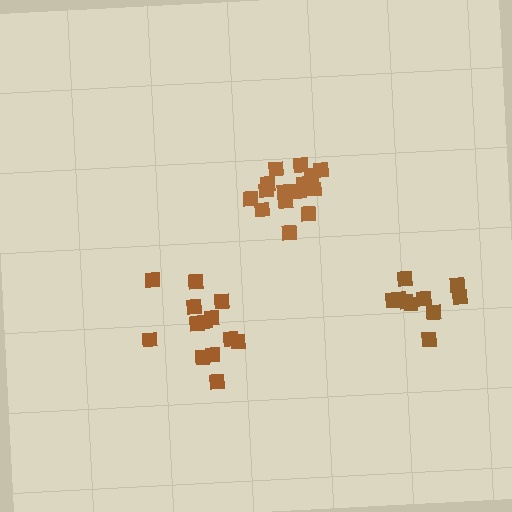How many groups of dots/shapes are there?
There are 3 groups.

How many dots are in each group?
Group 1: 13 dots, Group 2: 10 dots, Group 3: 16 dots (39 total).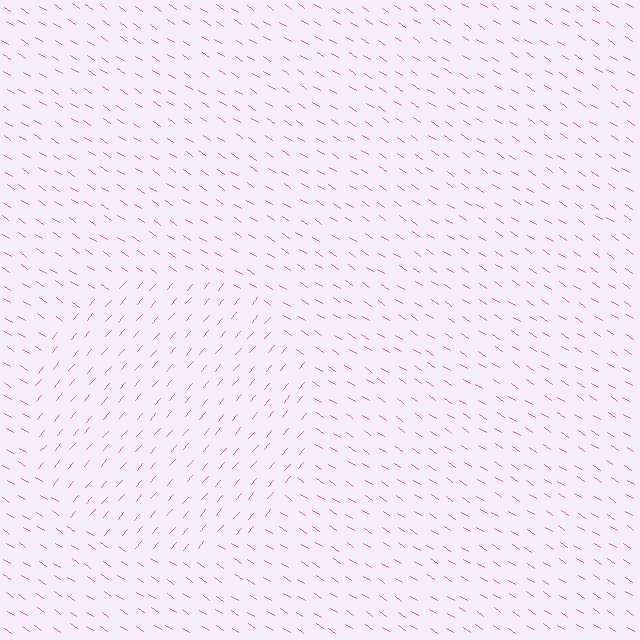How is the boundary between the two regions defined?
The boundary is defined purely by a change in line orientation (approximately 83 degrees difference). All lines are the same color and thickness.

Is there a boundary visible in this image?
Yes, there is a texture boundary formed by a change in line orientation.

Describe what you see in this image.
The image is filled with small pink line segments. A circle region in the image has lines oriented differently from the surrounding lines, creating a visible texture boundary.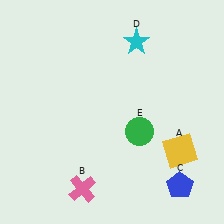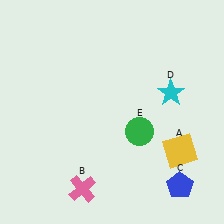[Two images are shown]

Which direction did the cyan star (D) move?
The cyan star (D) moved down.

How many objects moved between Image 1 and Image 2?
1 object moved between the two images.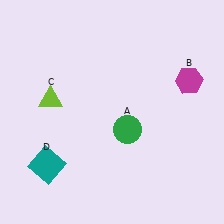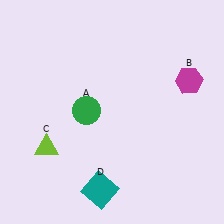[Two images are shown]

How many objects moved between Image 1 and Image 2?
3 objects moved between the two images.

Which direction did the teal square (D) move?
The teal square (D) moved right.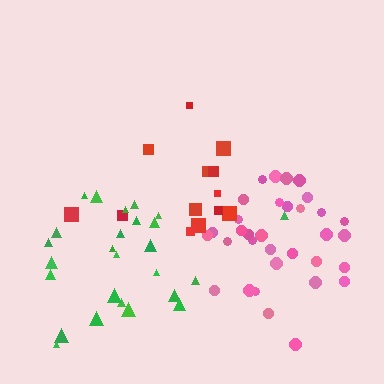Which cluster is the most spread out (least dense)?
Red.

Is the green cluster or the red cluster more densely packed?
Green.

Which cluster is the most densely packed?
Pink.